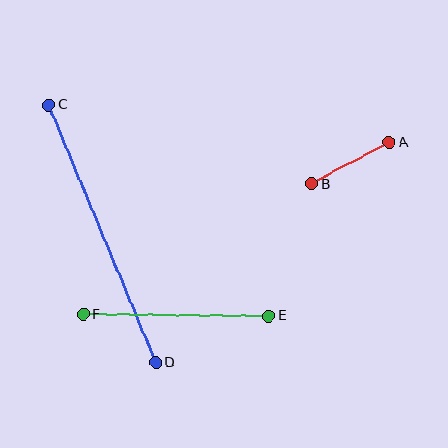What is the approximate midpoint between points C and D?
The midpoint is at approximately (102, 234) pixels.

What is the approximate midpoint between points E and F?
The midpoint is at approximately (176, 315) pixels.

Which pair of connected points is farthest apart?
Points C and D are farthest apart.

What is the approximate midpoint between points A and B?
The midpoint is at approximately (350, 163) pixels.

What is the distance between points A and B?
The distance is approximately 88 pixels.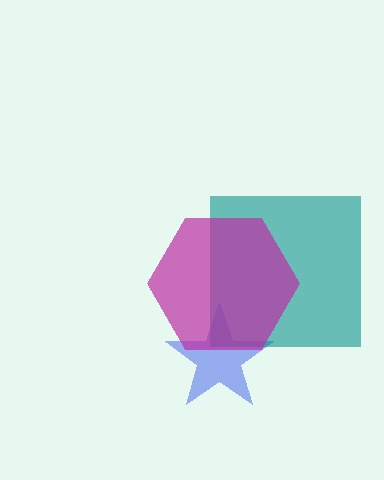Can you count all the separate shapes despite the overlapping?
Yes, there are 3 separate shapes.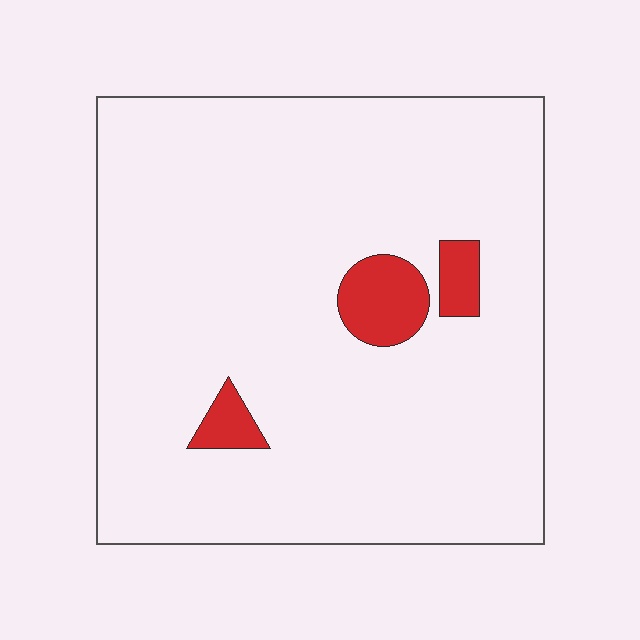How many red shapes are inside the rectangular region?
3.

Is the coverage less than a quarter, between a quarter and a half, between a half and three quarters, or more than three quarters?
Less than a quarter.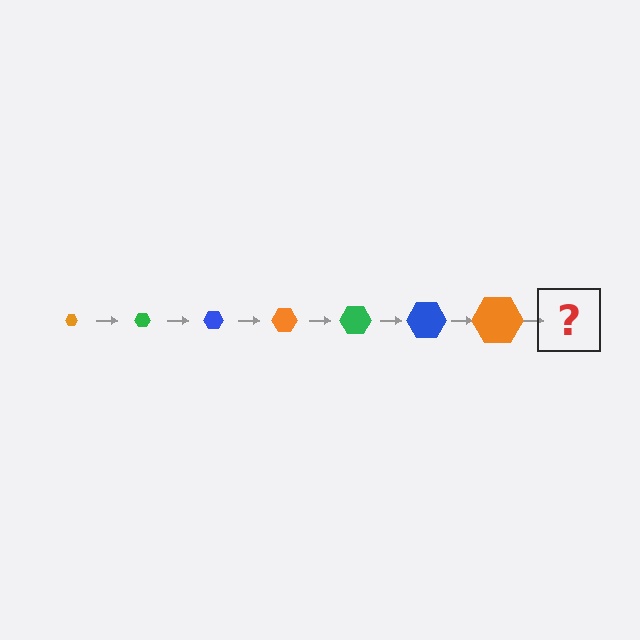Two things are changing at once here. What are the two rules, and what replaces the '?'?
The two rules are that the hexagon grows larger each step and the color cycles through orange, green, and blue. The '?' should be a green hexagon, larger than the previous one.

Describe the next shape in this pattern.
It should be a green hexagon, larger than the previous one.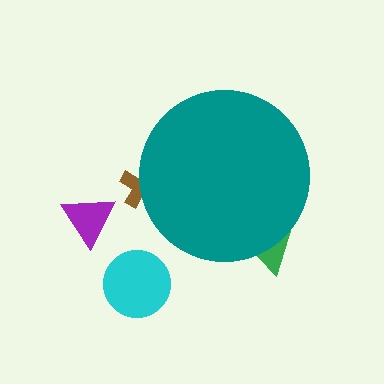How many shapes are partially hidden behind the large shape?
2 shapes are partially hidden.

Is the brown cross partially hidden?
Yes, the brown cross is partially hidden behind the teal circle.